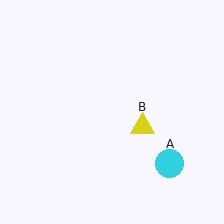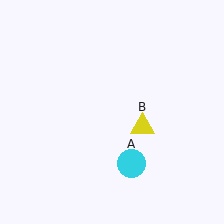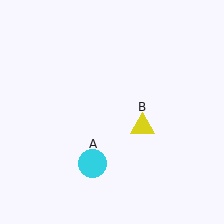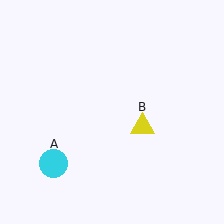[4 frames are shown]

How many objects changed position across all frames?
1 object changed position: cyan circle (object A).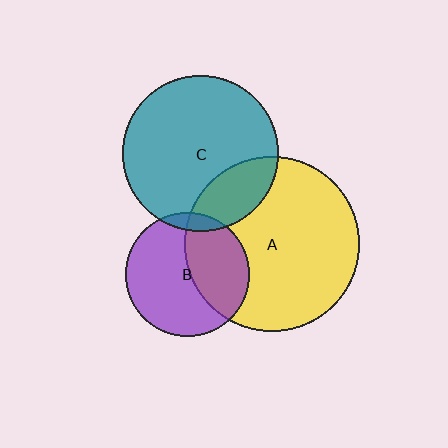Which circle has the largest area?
Circle A (yellow).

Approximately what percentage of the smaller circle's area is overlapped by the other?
Approximately 40%.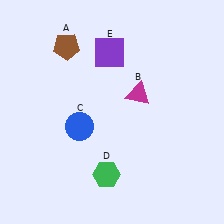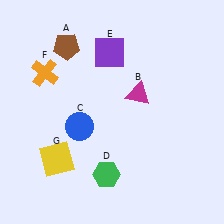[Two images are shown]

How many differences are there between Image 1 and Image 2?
There are 2 differences between the two images.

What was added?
An orange cross (F), a yellow square (G) were added in Image 2.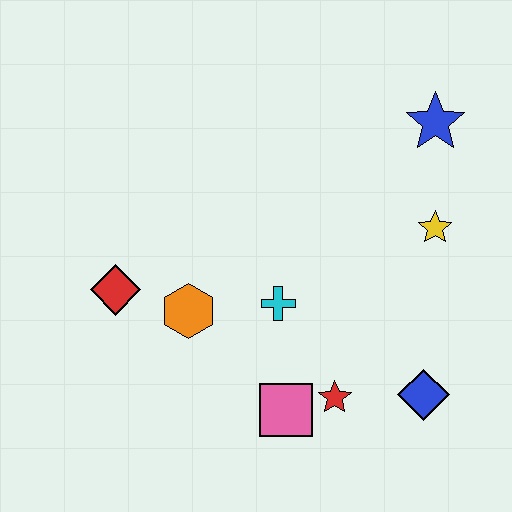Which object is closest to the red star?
The pink square is closest to the red star.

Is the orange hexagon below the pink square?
No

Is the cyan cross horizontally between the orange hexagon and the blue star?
Yes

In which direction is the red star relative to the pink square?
The red star is to the right of the pink square.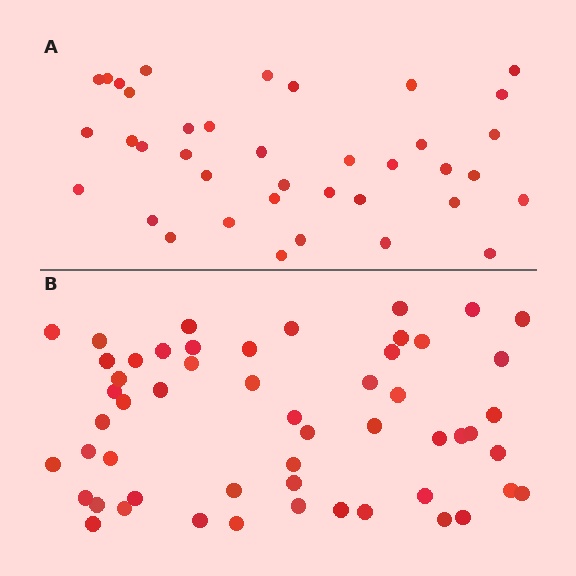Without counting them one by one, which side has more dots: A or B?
Region B (the bottom region) has more dots.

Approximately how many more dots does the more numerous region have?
Region B has approximately 15 more dots than region A.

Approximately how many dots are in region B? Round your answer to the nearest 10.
About 50 dots. (The exact count is 54, which rounds to 50.)